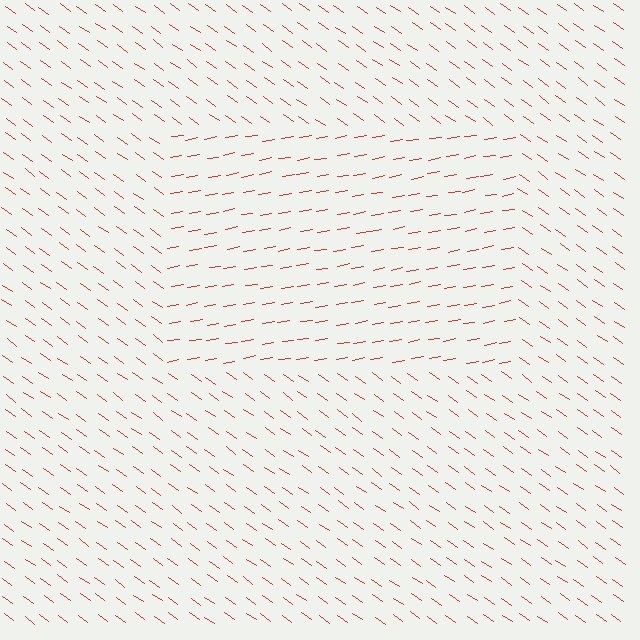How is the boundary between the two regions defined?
The boundary is defined purely by a change in line orientation (approximately 45 degrees difference). All lines are the same color and thickness.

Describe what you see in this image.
The image is filled with small red line segments. A rectangle region in the image has lines oriented differently from the surrounding lines, creating a visible texture boundary.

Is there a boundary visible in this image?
Yes, there is a texture boundary formed by a change in line orientation.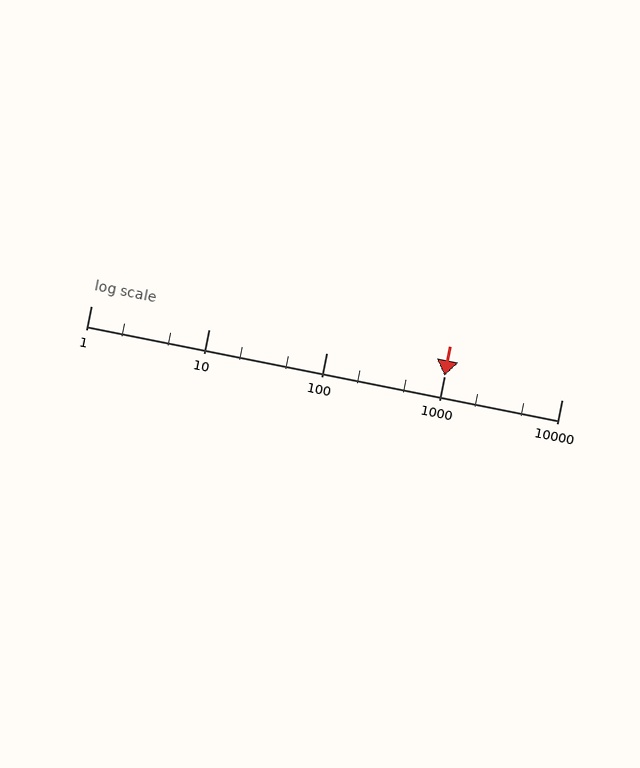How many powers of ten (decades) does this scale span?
The scale spans 4 decades, from 1 to 10000.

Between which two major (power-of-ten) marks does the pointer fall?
The pointer is between 1000 and 10000.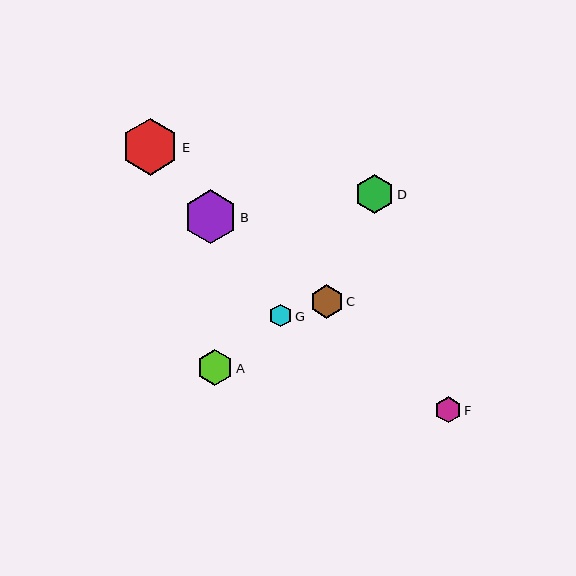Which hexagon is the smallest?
Hexagon G is the smallest with a size of approximately 23 pixels.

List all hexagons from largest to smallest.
From largest to smallest: E, B, D, A, C, F, G.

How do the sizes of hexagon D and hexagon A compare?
Hexagon D and hexagon A are approximately the same size.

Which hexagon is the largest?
Hexagon E is the largest with a size of approximately 57 pixels.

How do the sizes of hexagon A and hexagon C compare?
Hexagon A and hexagon C are approximately the same size.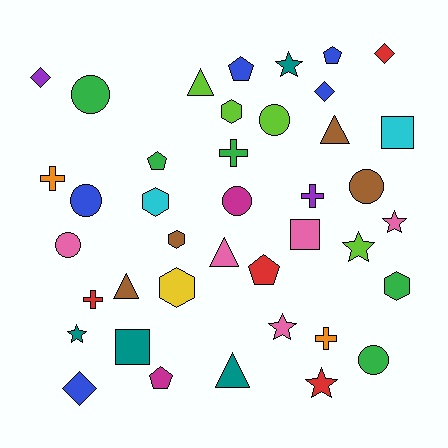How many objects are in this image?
There are 40 objects.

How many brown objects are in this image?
There are 4 brown objects.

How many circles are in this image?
There are 7 circles.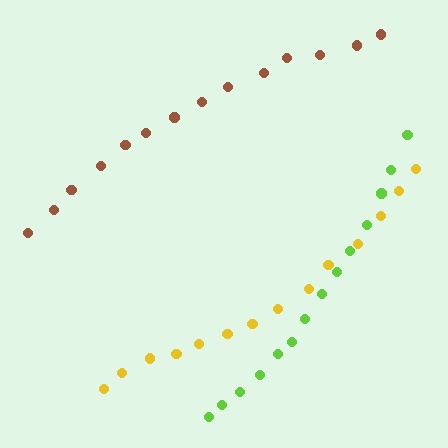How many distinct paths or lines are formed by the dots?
There are 3 distinct paths.